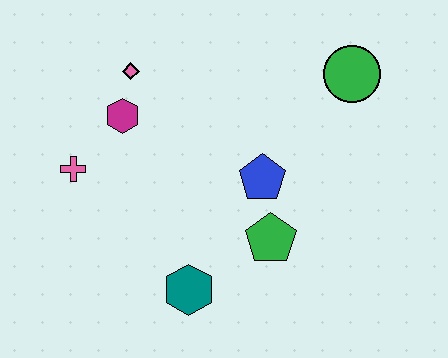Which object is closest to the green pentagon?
The blue pentagon is closest to the green pentagon.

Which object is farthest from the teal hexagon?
The green circle is farthest from the teal hexagon.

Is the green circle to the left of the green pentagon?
No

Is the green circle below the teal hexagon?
No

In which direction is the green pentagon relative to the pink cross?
The green pentagon is to the right of the pink cross.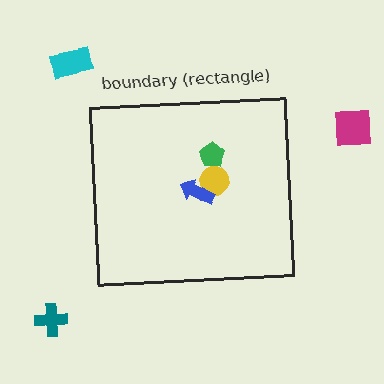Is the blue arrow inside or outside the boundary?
Inside.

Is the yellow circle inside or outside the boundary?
Inside.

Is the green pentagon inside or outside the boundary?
Inside.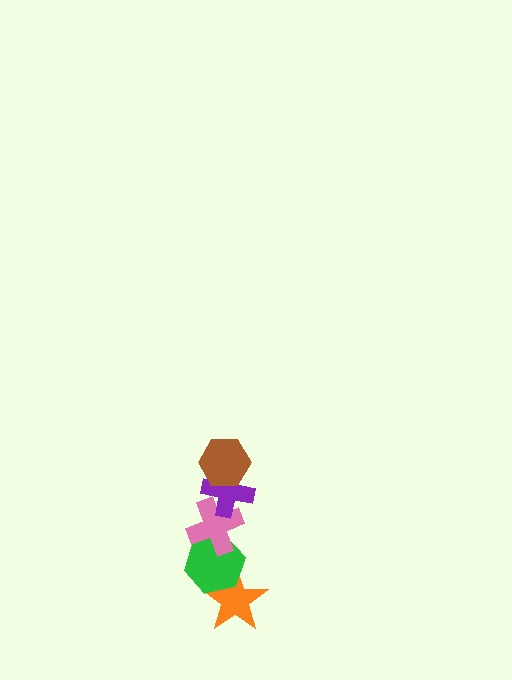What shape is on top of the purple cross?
The brown hexagon is on top of the purple cross.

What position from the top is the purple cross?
The purple cross is 2nd from the top.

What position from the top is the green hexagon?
The green hexagon is 4th from the top.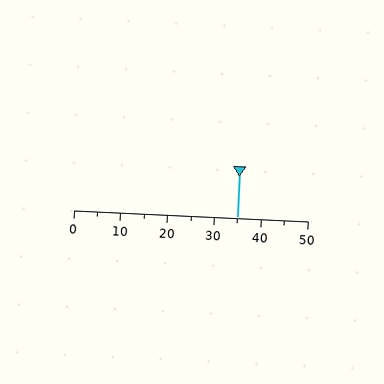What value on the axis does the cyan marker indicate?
The marker indicates approximately 35.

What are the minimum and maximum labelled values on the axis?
The axis runs from 0 to 50.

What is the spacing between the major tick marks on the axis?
The major ticks are spaced 10 apart.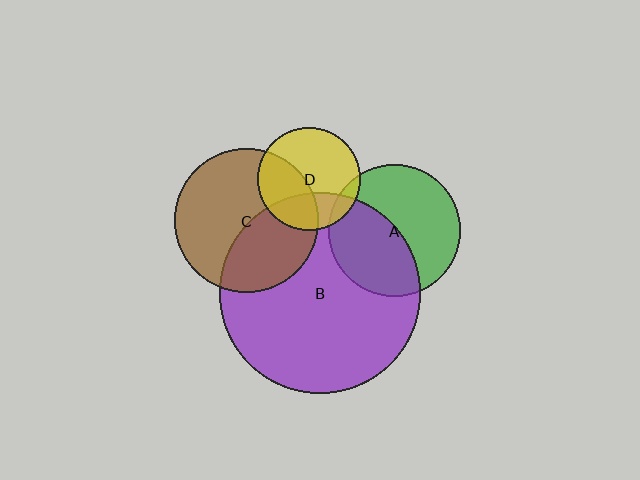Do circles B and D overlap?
Yes.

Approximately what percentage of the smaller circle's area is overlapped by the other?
Approximately 30%.